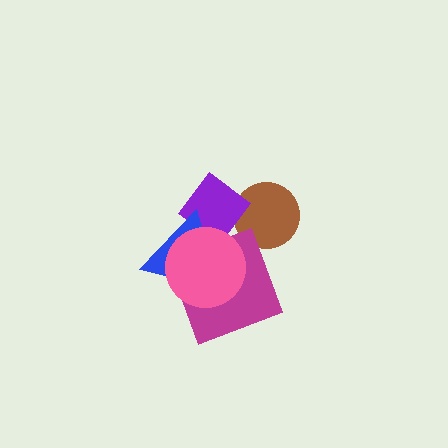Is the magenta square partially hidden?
Yes, it is partially covered by another shape.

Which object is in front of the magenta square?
The pink circle is in front of the magenta square.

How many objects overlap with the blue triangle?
3 objects overlap with the blue triangle.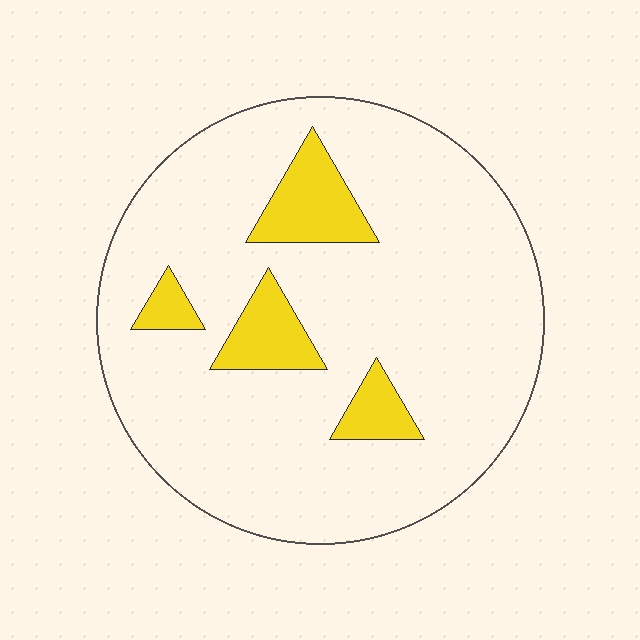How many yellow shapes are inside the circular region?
4.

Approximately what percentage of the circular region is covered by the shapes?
Approximately 15%.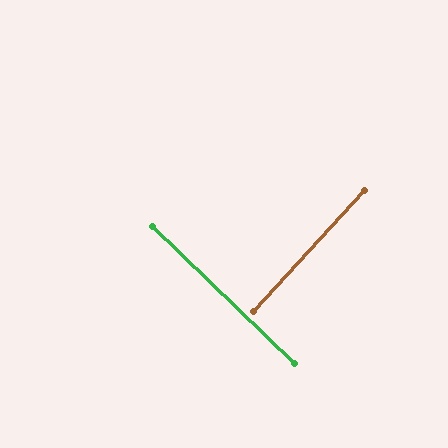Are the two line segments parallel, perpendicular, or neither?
Perpendicular — they meet at approximately 89°.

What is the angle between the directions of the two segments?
Approximately 89 degrees.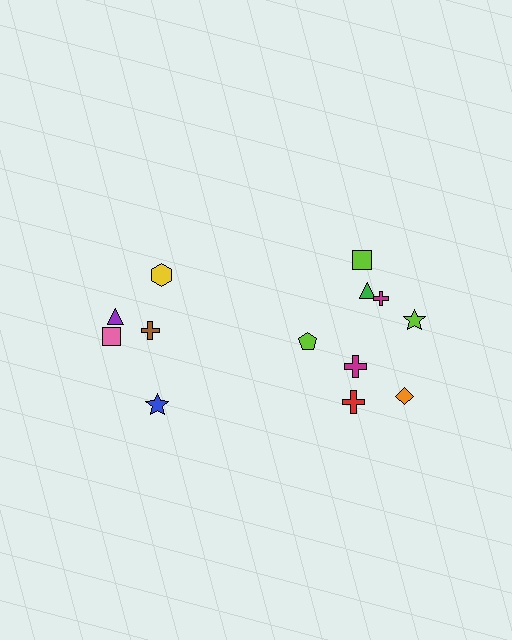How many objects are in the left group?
There are 5 objects.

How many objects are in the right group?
There are 8 objects.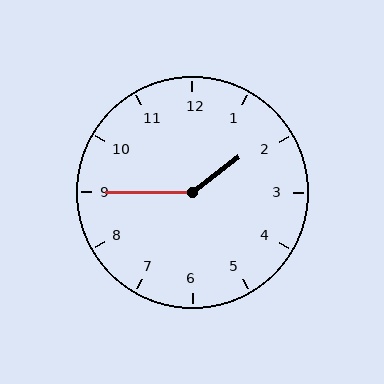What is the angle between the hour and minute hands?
Approximately 142 degrees.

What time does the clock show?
1:45.